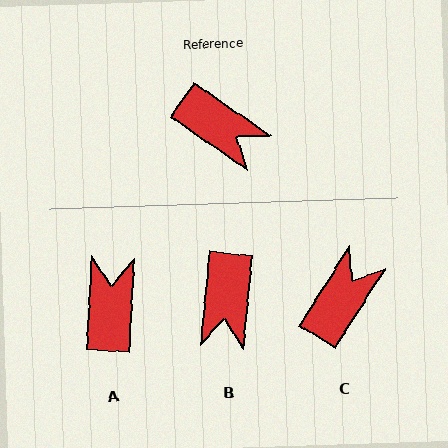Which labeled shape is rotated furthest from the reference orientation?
A, about 121 degrees away.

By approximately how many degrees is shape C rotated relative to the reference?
Approximately 93 degrees counter-clockwise.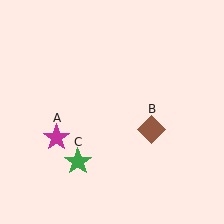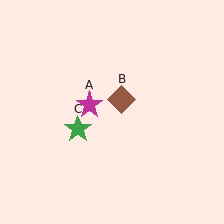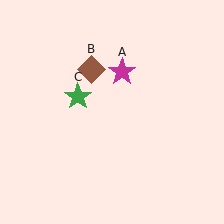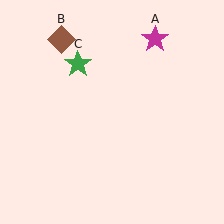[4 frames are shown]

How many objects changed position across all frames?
3 objects changed position: magenta star (object A), brown diamond (object B), green star (object C).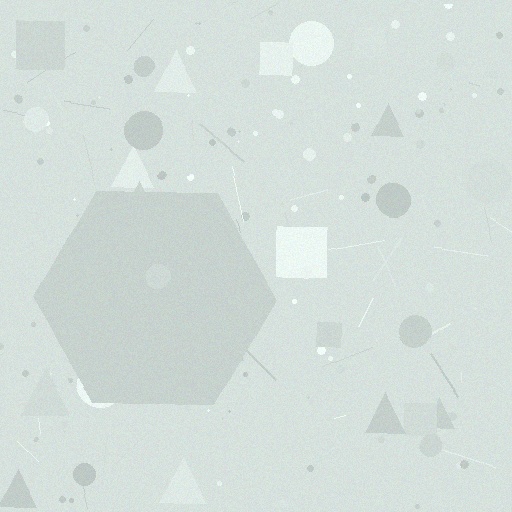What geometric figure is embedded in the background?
A hexagon is embedded in the background.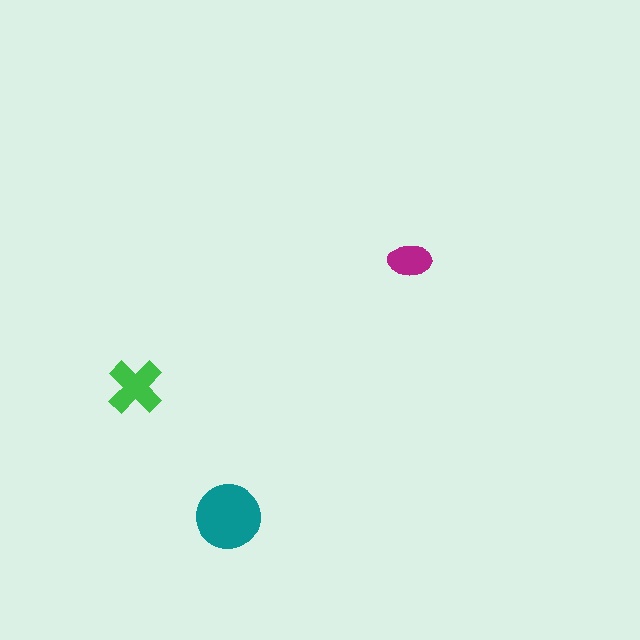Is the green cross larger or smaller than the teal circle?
Smaller.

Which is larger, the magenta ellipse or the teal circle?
The teal circle.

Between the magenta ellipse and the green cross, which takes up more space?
The green cross.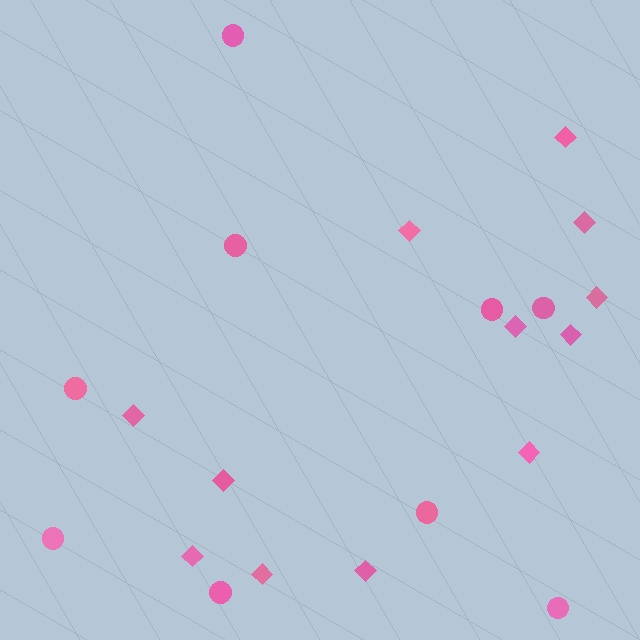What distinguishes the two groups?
There are 2 groups: one group of circles (9) and one group of diamonds (12).